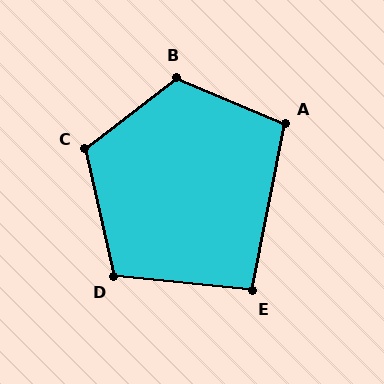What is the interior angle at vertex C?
Approximately 115 degrees (obtuse).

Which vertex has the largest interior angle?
B, at approximately 119 degrees.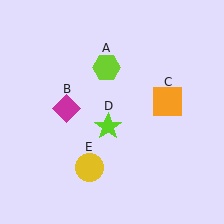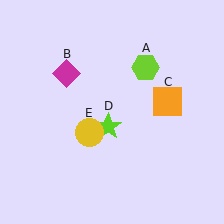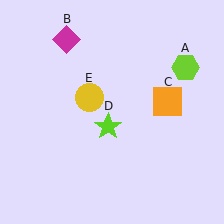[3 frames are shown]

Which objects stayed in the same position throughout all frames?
Orange square (object C) and lime star (object D) remained stationary.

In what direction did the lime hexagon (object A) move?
The lime hexagon (object A) moved right.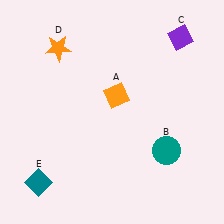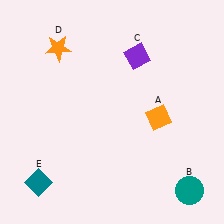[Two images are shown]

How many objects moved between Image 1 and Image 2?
3 objects moved between the two images.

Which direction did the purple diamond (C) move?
The purple diamond (C) moved left.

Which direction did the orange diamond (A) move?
The orange diamond (A) moved right.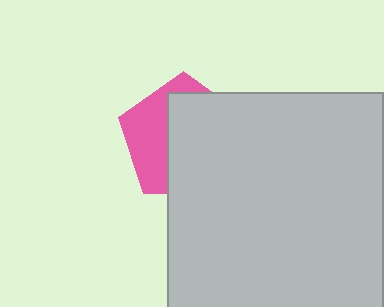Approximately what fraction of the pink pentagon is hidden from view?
Roughly 62% of the pink pentagon is hidden behind the light gray rectangle.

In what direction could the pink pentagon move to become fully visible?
The pink pentagon could move left. That would shift it out from behind the light gray rectangle entirely.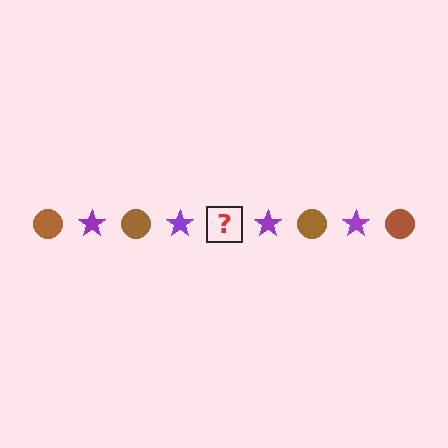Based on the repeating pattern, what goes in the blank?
The blank should be a brown circle.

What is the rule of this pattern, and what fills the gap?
The rule is that the pattern alternates between brown circle and purple star. The gap should be filled with a brown circle.